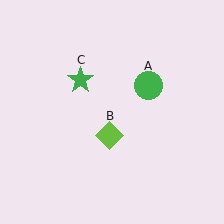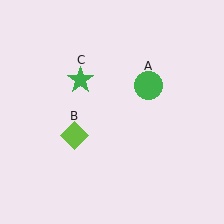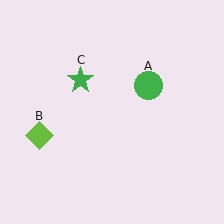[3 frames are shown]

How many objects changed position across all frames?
1 object changed position: lime diamond (object B).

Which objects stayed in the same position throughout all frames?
Green circle (object A) and green star (object C) remained stationary.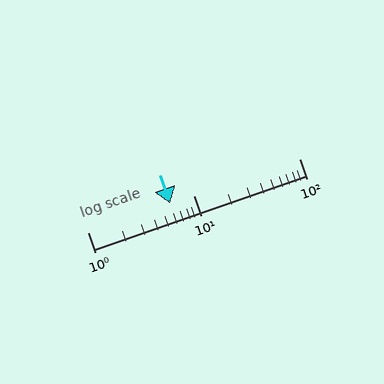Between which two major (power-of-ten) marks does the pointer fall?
The pointer is between 1 and 10.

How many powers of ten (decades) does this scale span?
The scale spans 2 decades, from 1 to 100.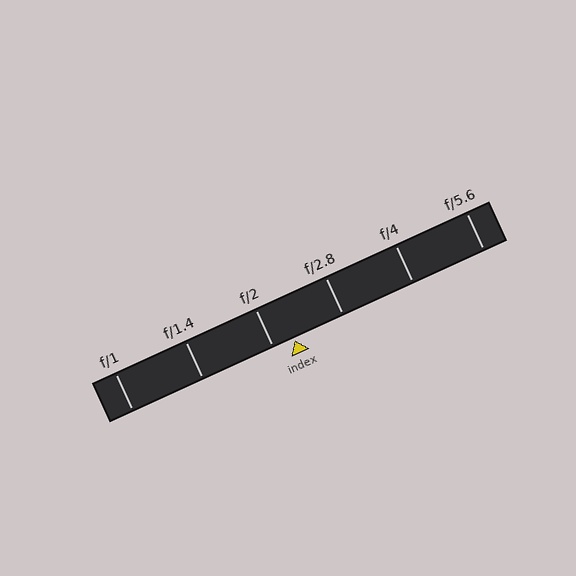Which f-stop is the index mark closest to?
The index mark is closest to f/2.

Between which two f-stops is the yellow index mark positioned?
The index mark is between f/2 and f/2.8.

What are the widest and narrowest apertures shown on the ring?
The widest aperture shown is f/1 and the narrowest is f/5.6.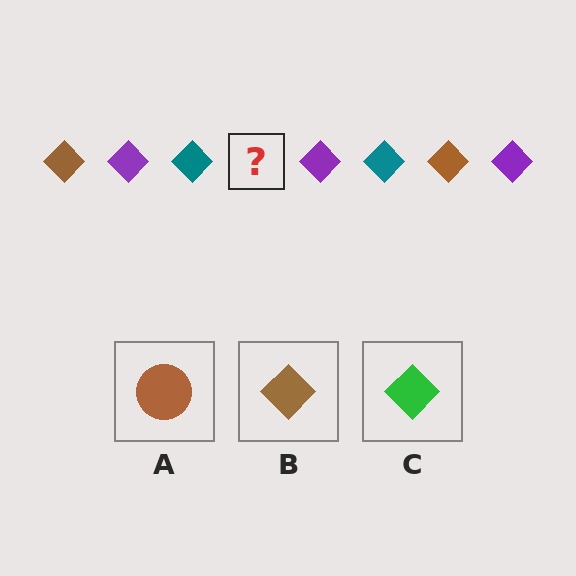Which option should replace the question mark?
Option B.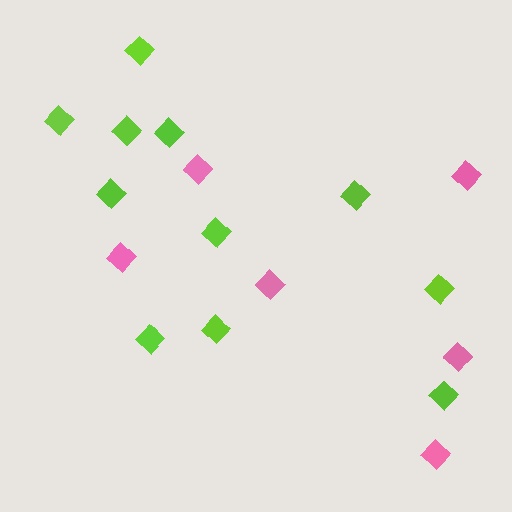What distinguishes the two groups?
There are 2 groups: one group of pink diamonds (6) and one group of lime diamonds (11).